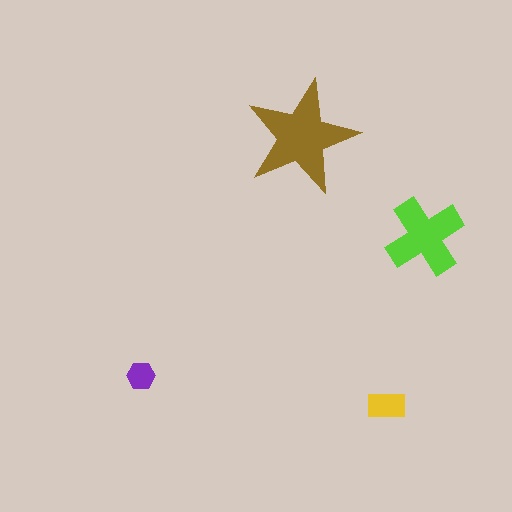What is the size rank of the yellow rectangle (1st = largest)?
3rd.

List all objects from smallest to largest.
The purple hexagon, the yellow rectangle, the lime cross, the brown star.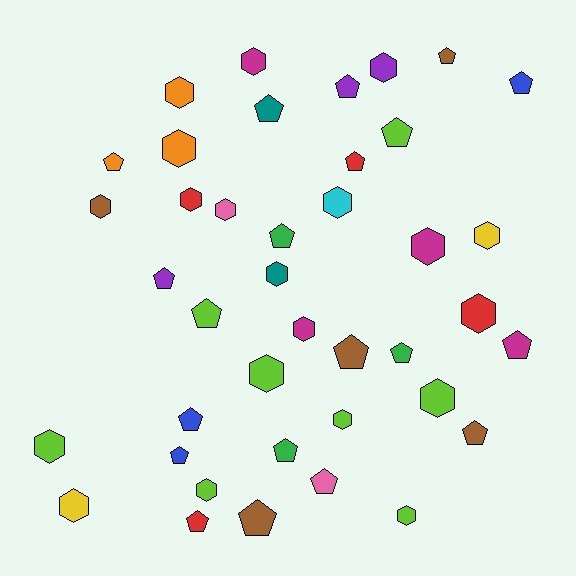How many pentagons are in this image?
There are 20 pentagons.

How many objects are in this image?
There are 40 objects.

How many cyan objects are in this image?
There is 1 cyan object.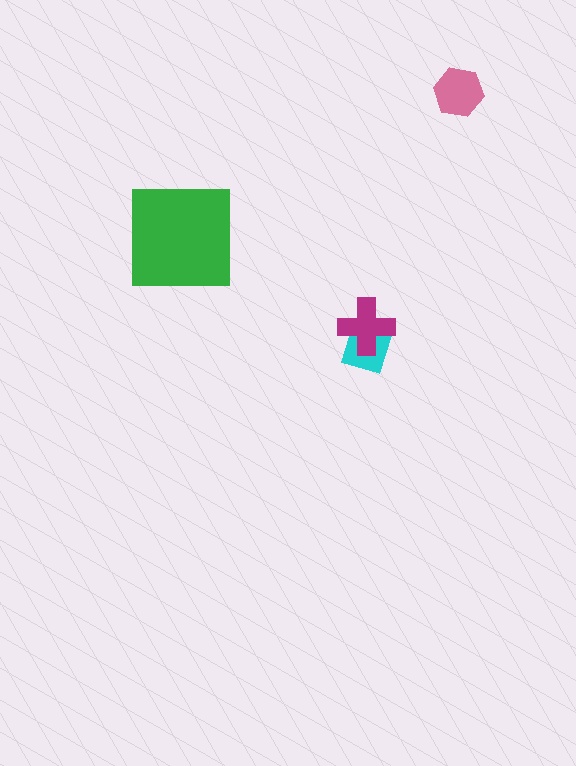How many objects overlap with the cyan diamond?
1 object overlaps with the cyan diamond.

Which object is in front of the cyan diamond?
The magenta cross is in front of the cyan diamond.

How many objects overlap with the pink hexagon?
0 objects overlap with the pink hexagon.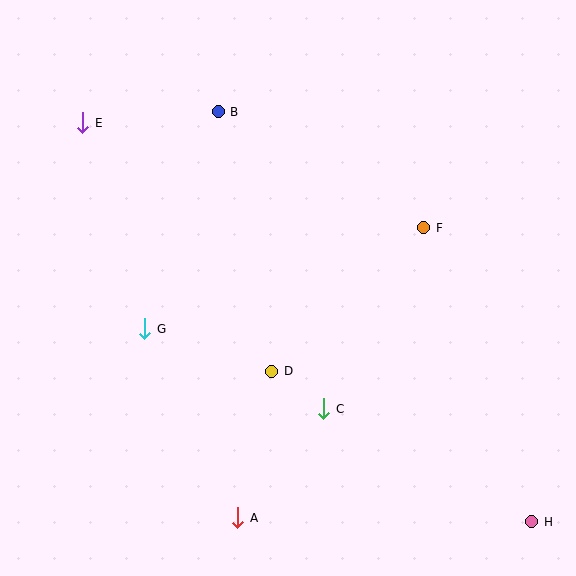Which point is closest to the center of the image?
Point D at (272, 371) is closest to the center.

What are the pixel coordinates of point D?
Point D is at (272, 371).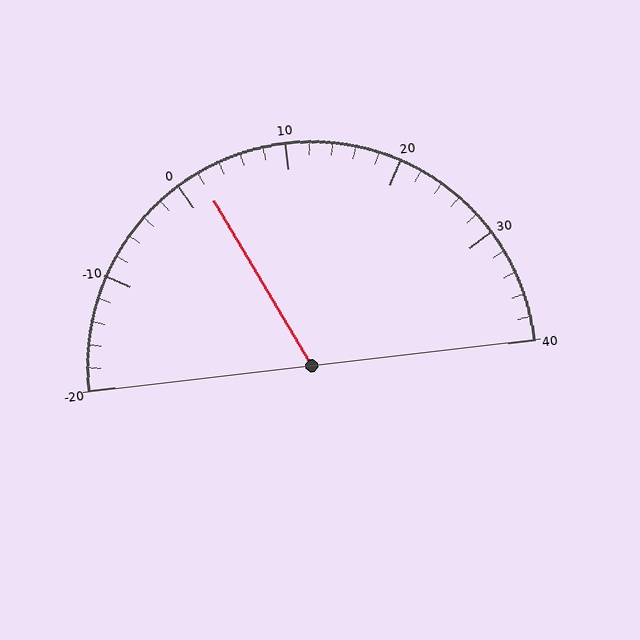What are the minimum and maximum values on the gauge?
The gauge ranges from -20 to 40.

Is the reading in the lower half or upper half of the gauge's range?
The reading is in the lower half of the range (-20 to 40).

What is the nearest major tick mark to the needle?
The nearest major tick mark is 0.